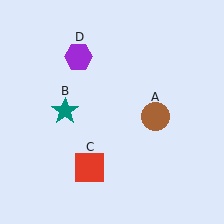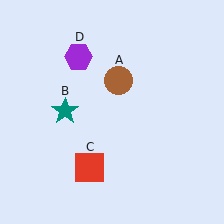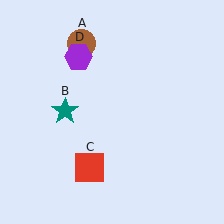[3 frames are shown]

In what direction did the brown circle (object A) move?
The brown circle (object A) moved up and to the left.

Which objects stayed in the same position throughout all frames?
Teal star (object B) and red square (object C) and purple hexagon (object D) remained stationary.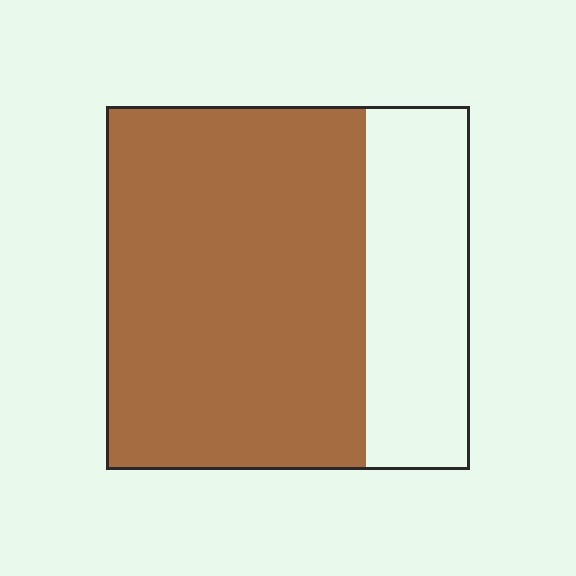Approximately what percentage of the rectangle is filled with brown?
Approximately 70%.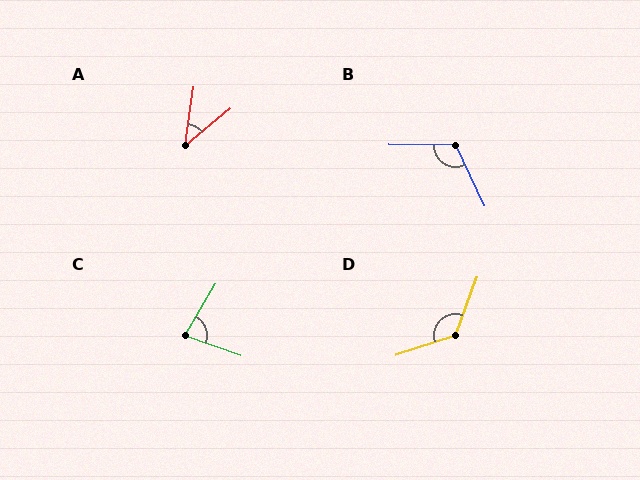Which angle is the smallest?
A, at approximately 43 degrees.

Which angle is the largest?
D, at approximately 128 degrees.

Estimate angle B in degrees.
Approximately 116 degrees.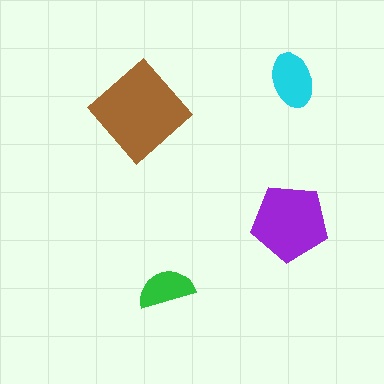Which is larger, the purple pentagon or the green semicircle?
The purple pentagon.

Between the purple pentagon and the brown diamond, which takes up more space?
The brown diamond.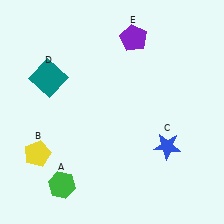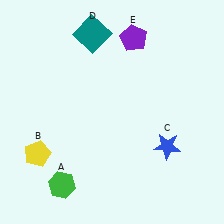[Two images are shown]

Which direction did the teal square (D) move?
The teal square (D) moved up.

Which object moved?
The teal square (D) moved up.